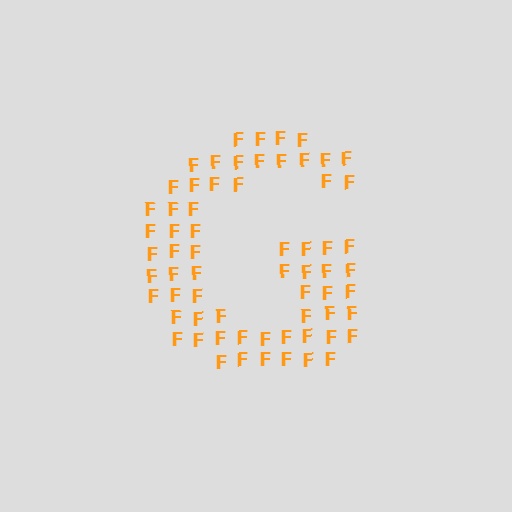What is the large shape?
The large shape is the letter G.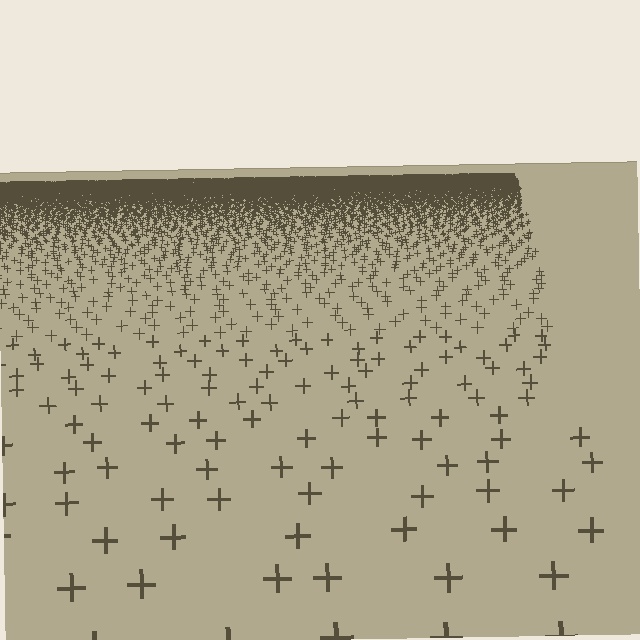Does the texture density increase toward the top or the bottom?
Density increases toward the top.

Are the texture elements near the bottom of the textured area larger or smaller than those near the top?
Larger. Near the bottom, elements are closer to the viewer and appear at a bigger on-screen size.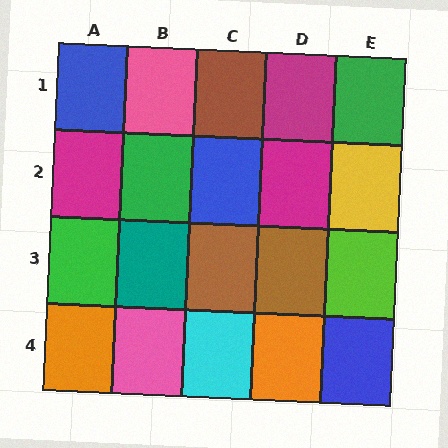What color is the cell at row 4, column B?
Pink.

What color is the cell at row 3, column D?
Brown.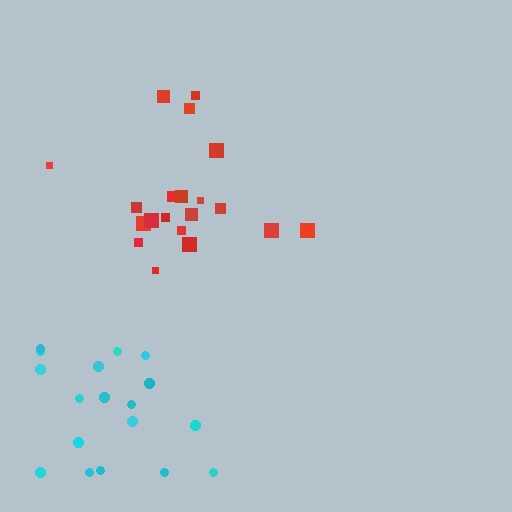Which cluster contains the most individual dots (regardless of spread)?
Red (20).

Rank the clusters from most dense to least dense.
red, cyan.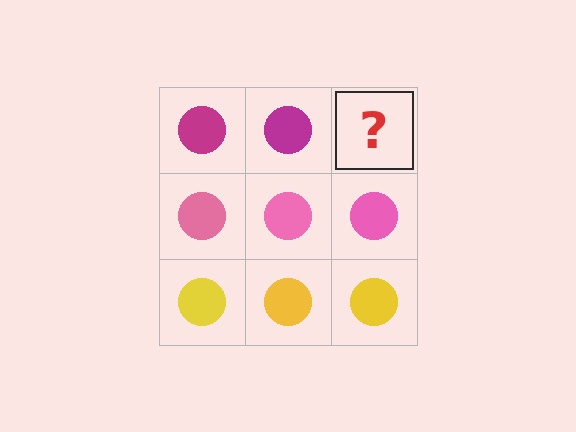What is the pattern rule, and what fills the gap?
The rule is that each row has a consistent color. The gap should be filled with a magenta circle.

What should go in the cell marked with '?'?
The missing cell should contain a magenta circle.